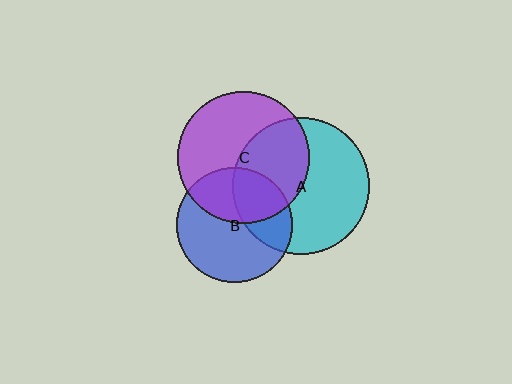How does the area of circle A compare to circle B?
Approximately 1.4 times.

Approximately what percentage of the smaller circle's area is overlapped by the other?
Approximately 30%.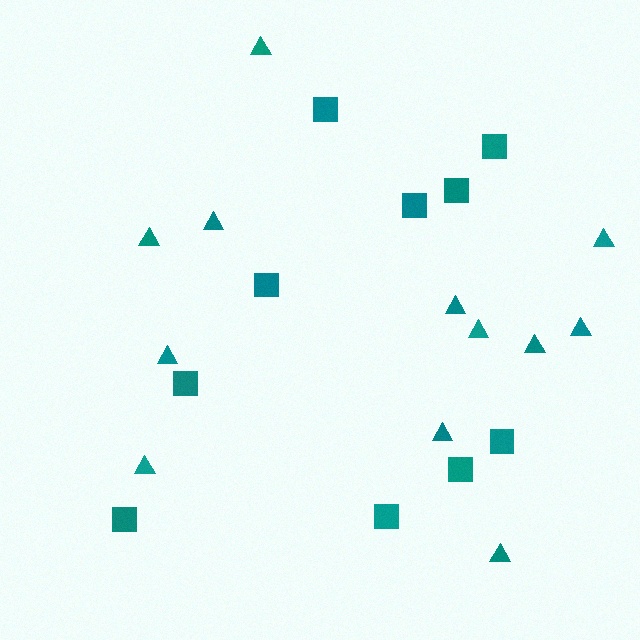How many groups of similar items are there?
There are 2 groups: one group of squares (10) and one group of triangles (12).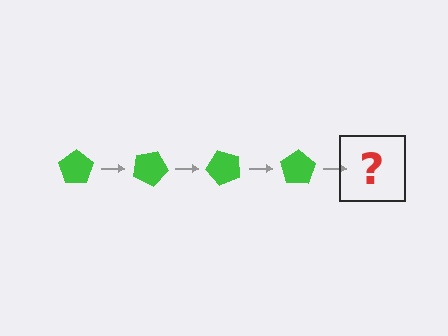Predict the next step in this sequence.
The next step is a green pentagon rotated 100 degrees.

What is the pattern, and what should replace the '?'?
The pattern is that the pentagon rotates 25 degrees each step. The '?' should be a green pentagon rotated 100 degrees.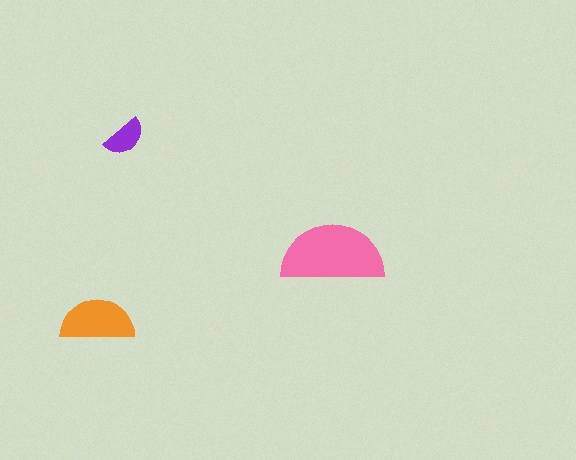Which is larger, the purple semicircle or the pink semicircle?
The pink one.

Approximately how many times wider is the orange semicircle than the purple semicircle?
About 1.5 times wider.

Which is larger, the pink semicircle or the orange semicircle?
The pink one.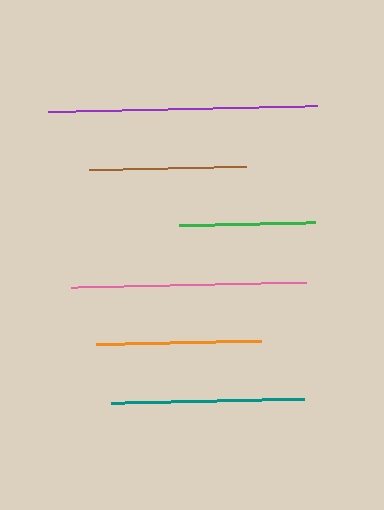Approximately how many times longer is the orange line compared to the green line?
The orange line is approximately 1.2 times the length of the green line.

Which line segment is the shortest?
The green line is the shortest at approximately 137 pixels.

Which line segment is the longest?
The purple line is the longest at approximately 270 pixels.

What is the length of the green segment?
The green segment is approximately 137 pixels long.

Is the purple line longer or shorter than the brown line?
The purple line is longer than the brown line.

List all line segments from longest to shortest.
From longest to shortest: purple, pink, teal, orange, brown, green.